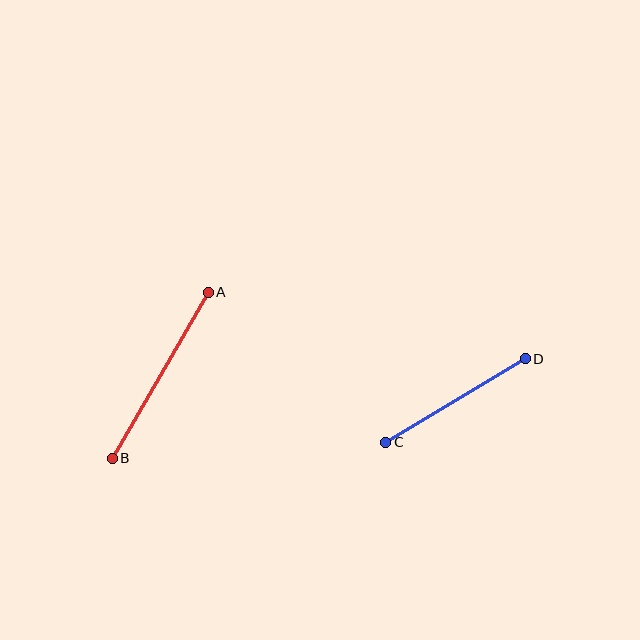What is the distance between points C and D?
The distance is approximately 162 pixels.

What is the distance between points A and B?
The distance is approximately 192 pixels.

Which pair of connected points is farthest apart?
Points A and B are farthest apart.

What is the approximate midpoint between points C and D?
The midpoint is at approximately (455, 400) pixels.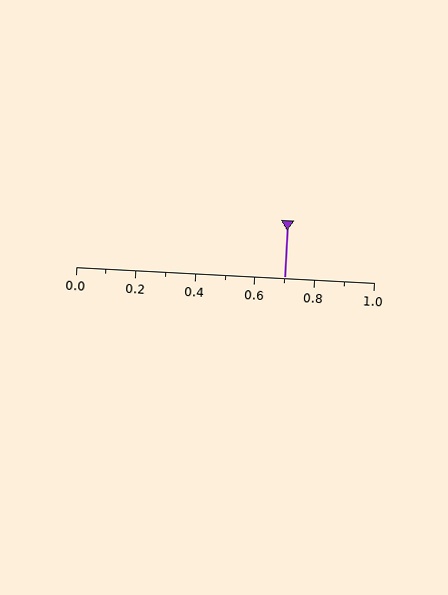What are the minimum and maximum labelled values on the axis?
The axis runs from 0.0 to 1.0.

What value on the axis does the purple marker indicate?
The marker indicates approximately 0.7.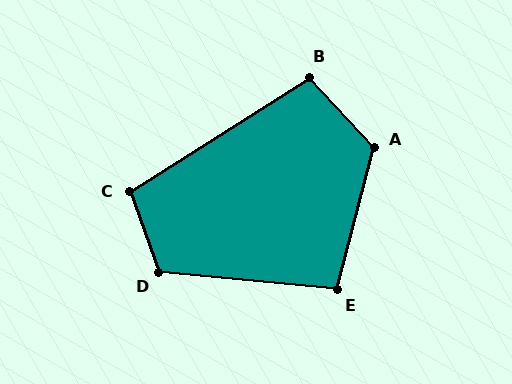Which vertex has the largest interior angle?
A, at approximately 122 degrees.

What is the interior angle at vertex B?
Approximately 100 degrees (obtuse).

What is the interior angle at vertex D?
Approximately 115 degrees (obtuse).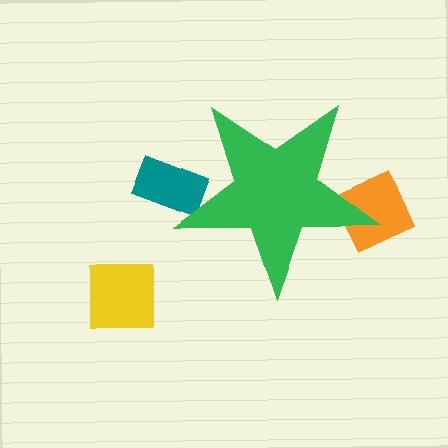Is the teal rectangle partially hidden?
Yes, the teal rectangle is partially hidden behind the green star.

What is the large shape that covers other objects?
A green star.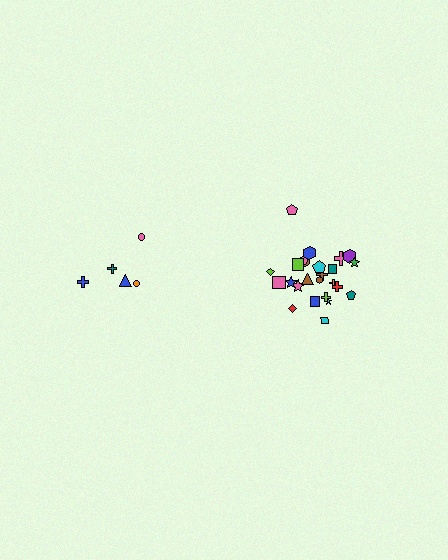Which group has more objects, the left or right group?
The right group.